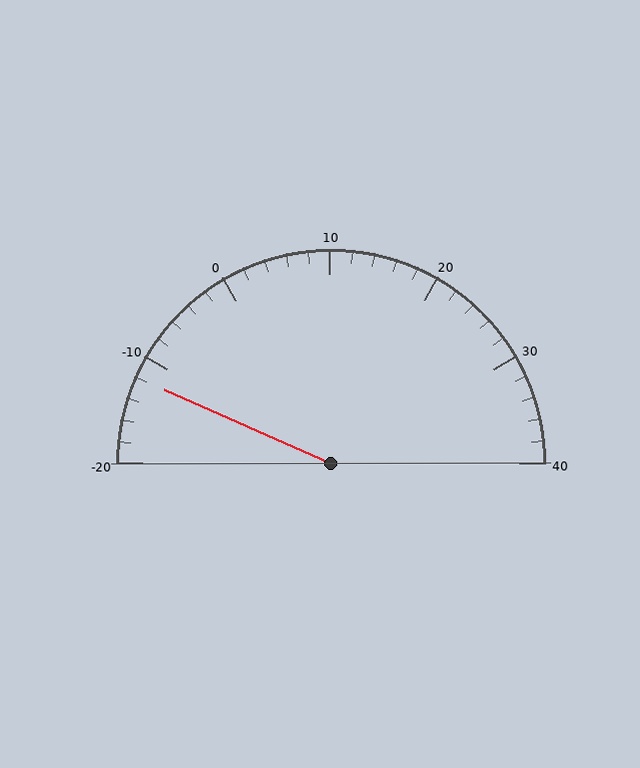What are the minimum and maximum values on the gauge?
The gauge ranges from -20 to 40.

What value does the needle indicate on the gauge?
The needle indicates approximately -12.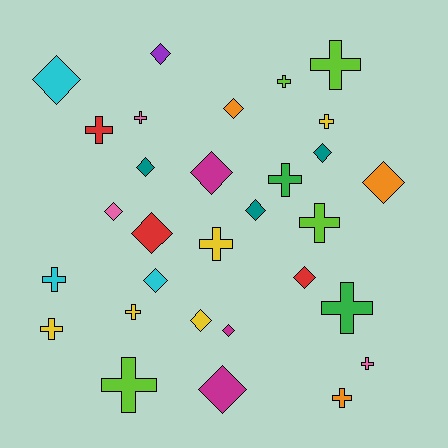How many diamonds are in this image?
There are 15 diamonds.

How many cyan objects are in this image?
There are 3 cyan objects.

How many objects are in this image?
There are 30 objects.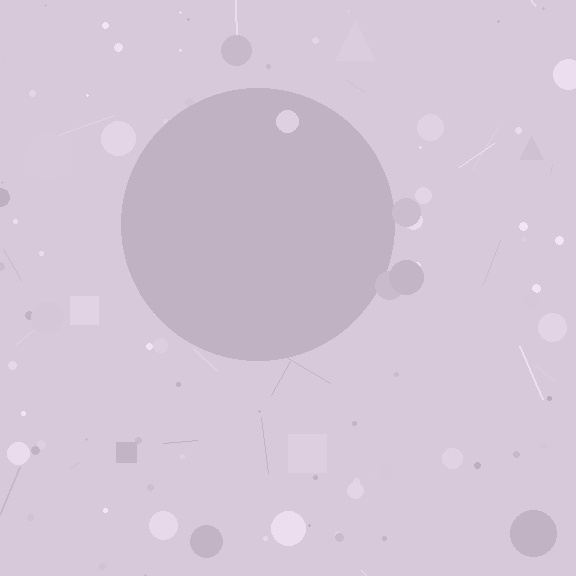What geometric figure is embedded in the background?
A circle is embedded in the background.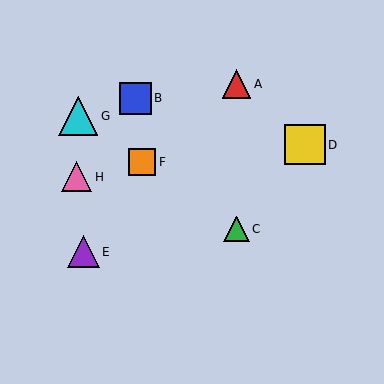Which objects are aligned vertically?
Objects A, C are aligned vertically.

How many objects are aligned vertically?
2 objects (A, C) are aligned vertically.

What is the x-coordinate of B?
Object B is at x≈135.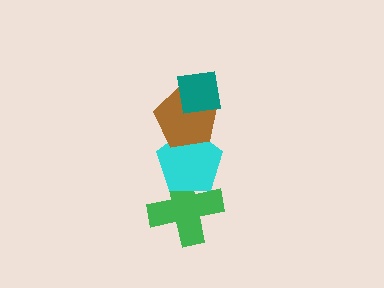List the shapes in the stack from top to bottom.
From top to bottom: the teal square, the brown pentagon, the cyan pentagon, the green cross.